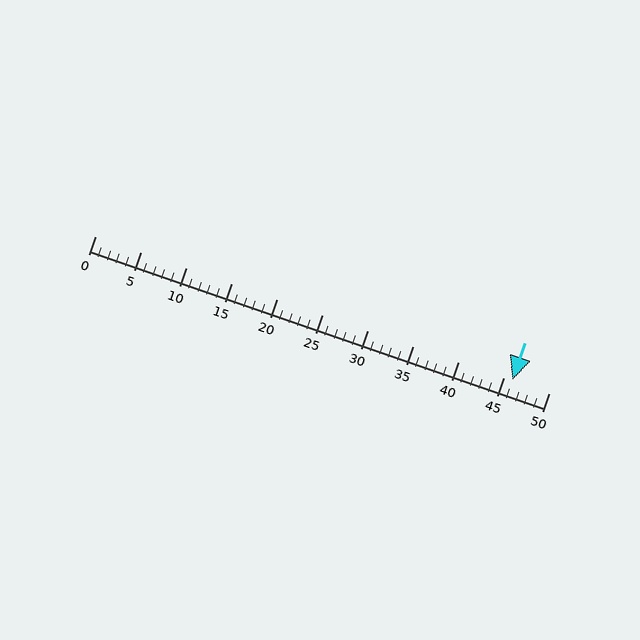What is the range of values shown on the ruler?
The ruler shows values from 0 to 50.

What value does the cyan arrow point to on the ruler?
The cyan arrow points to approximately 46.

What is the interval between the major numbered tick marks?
The major tick marks are spaced 5 units apart.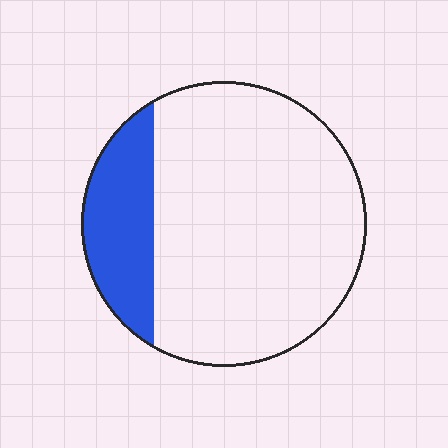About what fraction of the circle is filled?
About one fifth (1/5).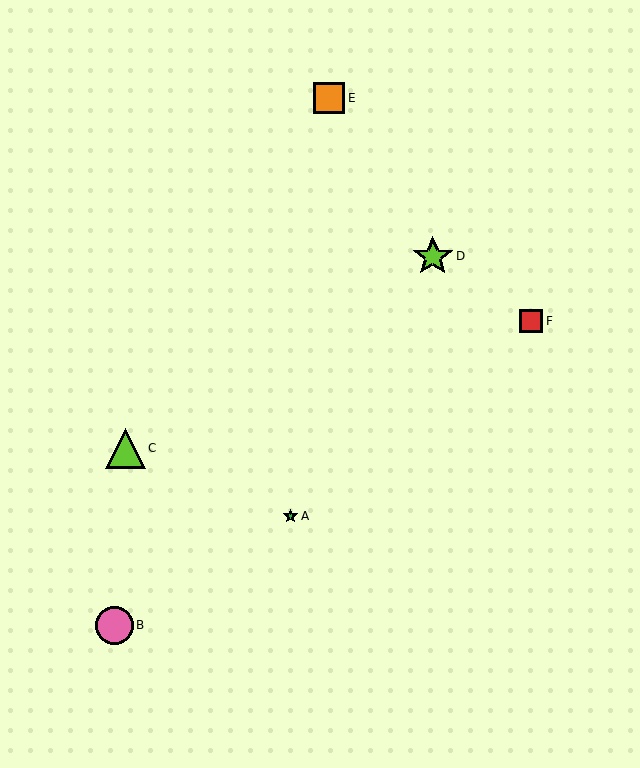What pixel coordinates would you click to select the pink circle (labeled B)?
Click at (115, 625) to select the pink circle B.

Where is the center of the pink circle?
The center of the pink circle is at (115, 625).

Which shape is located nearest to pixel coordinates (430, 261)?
The lime star (labeled D) at (433, 256) is nearest to that location.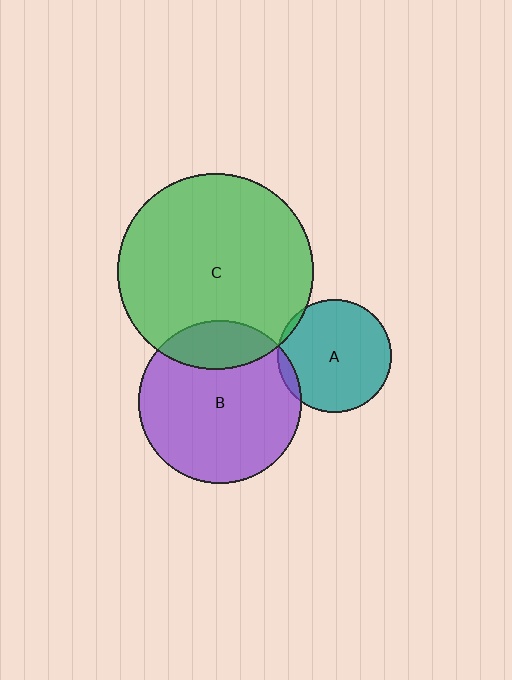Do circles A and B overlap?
Yes.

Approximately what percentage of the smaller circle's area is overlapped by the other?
Approximately 5%.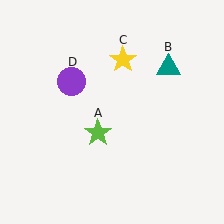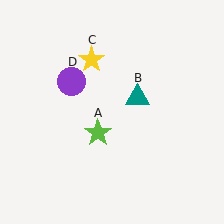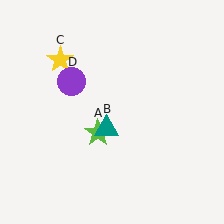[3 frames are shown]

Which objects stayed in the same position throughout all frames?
Lime star (object A) and purple circle (object D) remained stationary.